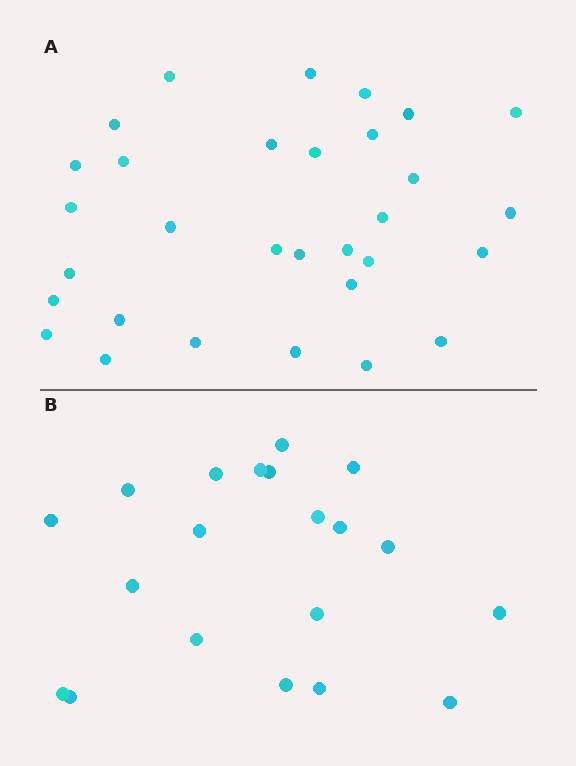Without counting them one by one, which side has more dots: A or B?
Region A (the top region) has more dots.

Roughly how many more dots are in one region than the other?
Region A has roughly 12 or so more dots than region B.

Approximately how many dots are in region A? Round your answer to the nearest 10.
About 30 dots. (The exact count is 31, which rounds to 30.)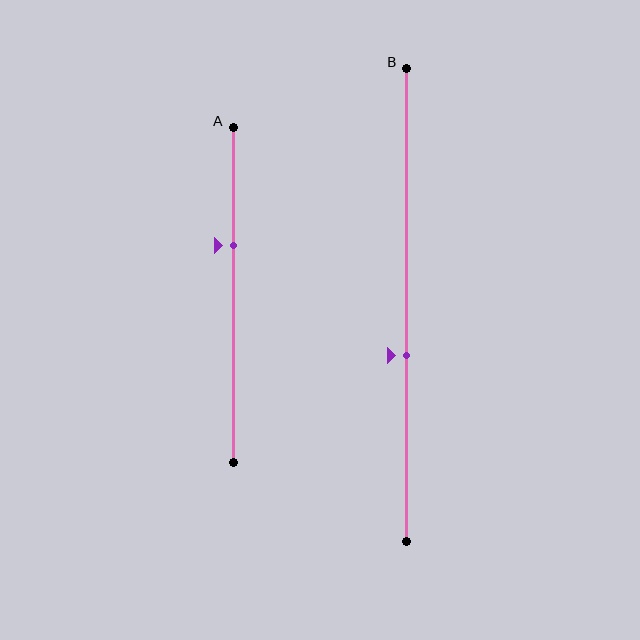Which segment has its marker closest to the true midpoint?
Segment B has its marker closest to the true midpoint.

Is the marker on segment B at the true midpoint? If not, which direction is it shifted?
No, the marker on segment B is shifted downward by about 11% of the segment length.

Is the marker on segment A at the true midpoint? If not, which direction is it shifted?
No, the marker on segment A is shifted upward by about 15% of the segment length.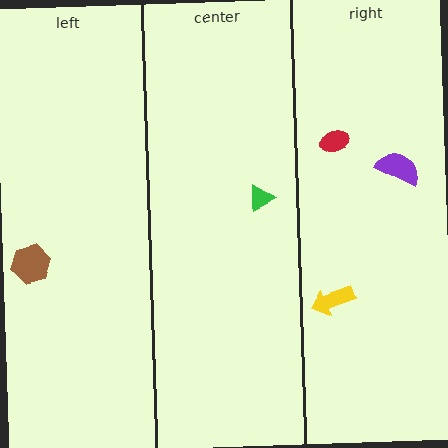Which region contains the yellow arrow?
The right region.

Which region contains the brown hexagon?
The left region.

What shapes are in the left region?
The brown hexagon.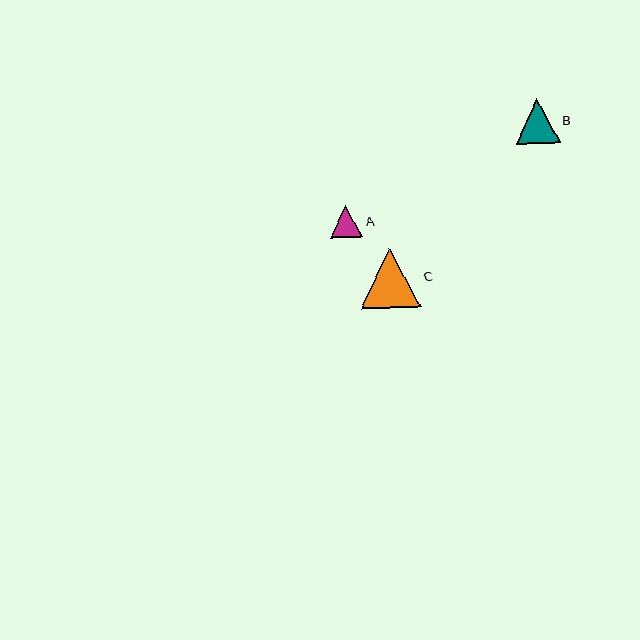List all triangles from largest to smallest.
From largest to smallest: C, B, A.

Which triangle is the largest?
Triangle C is the largest with a size of approximately 60 pixels.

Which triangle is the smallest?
Triangle A is the smallest with a size of approximately 32 pixels.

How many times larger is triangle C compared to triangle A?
Triangle C is approximately 1.9 times the size of triangle A.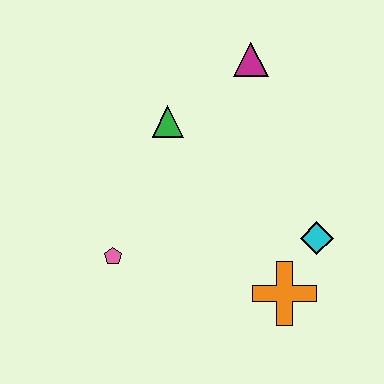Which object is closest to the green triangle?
The magenta triangle is closest to the green triangle.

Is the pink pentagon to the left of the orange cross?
Yes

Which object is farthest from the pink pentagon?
The magenta triangle is farthest from the pink pentagon.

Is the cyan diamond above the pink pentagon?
Yes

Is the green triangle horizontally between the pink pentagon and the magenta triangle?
Yes